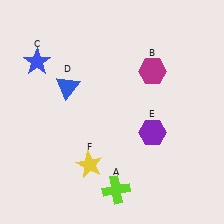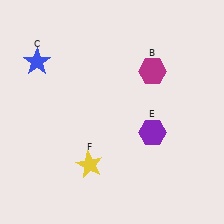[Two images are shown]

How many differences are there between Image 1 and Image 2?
There are 2 differences between the two images.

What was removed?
The lime cross (A), the blue triangle (D) were removed in Image 2.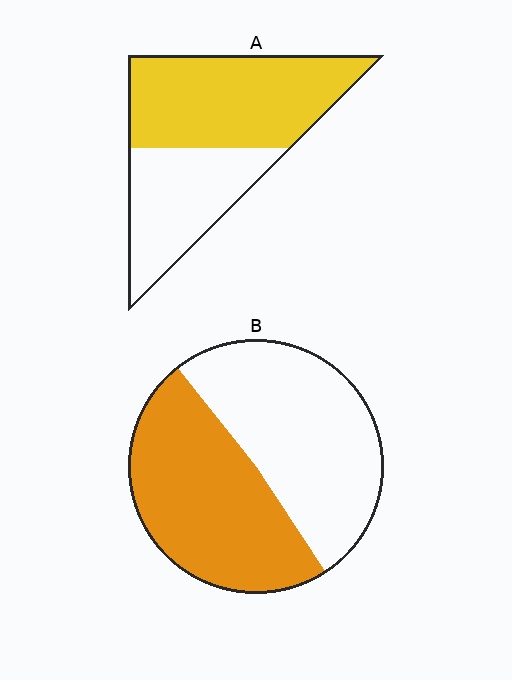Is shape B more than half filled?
Roughly half.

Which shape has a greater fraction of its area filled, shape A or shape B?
Shape A.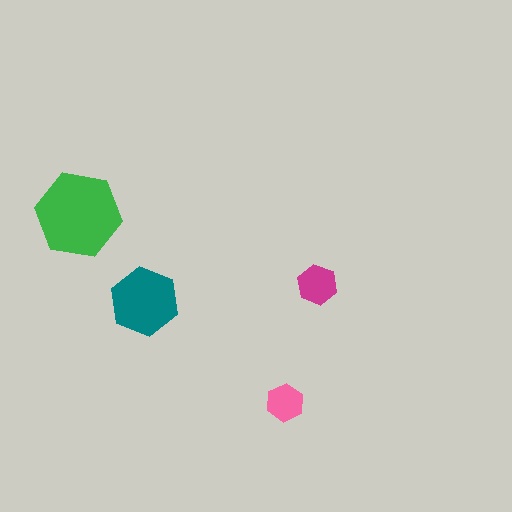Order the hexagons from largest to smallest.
the green one, the teal one, the magenta one, the pink one.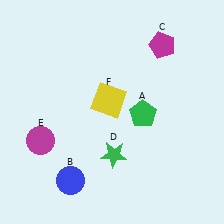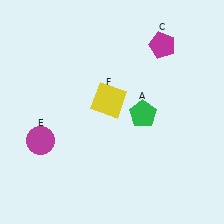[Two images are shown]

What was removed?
The blue circle (B), the green star (D) were removed in Image 2.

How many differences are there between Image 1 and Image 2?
There are 2 differences between the two images.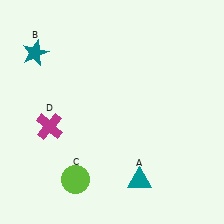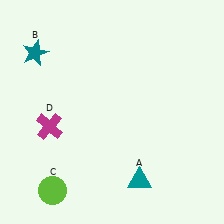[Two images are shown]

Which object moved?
The lime circle (C) moved left.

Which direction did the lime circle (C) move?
The lime circle (C) moved left.